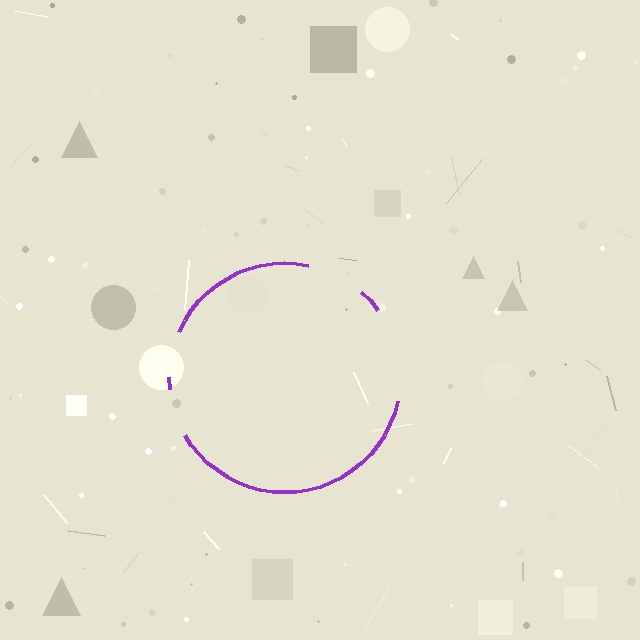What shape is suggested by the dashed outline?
The dashed outline suggests a circle.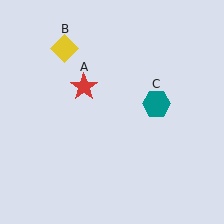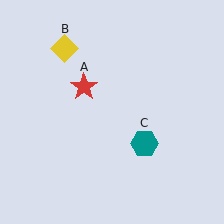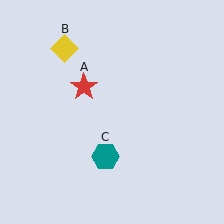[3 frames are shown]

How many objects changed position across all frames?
1 object changed position: teal hexagon (object C).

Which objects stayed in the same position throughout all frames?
Red star (object A) and yellow diamond (object B) remained stationary.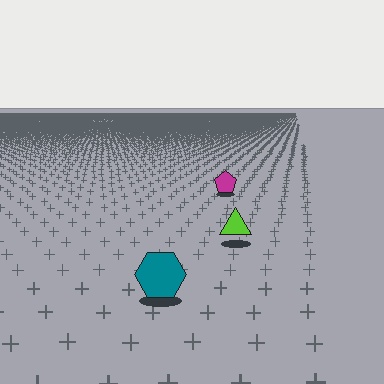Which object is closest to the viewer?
The teal hexagon is closest. The texture marks near it are larger and more spread out.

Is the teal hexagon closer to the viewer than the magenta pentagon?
Yes. The teal hexagon is closer — you can tell from the texture gradient: the ground texture is coarser near it.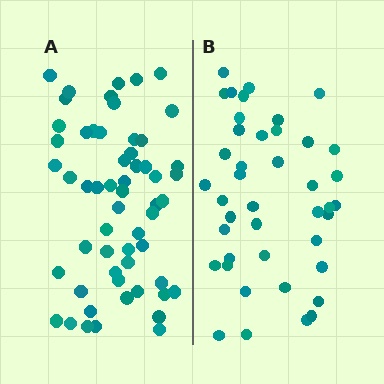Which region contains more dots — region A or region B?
Region A (the left region) has more dots.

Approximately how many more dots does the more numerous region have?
Region A has approximately 15 more dots than region B.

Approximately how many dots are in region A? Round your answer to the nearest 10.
About 60 dots. (The exact count is 57, which rounds to 60.)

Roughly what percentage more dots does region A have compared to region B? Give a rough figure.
About 35% more.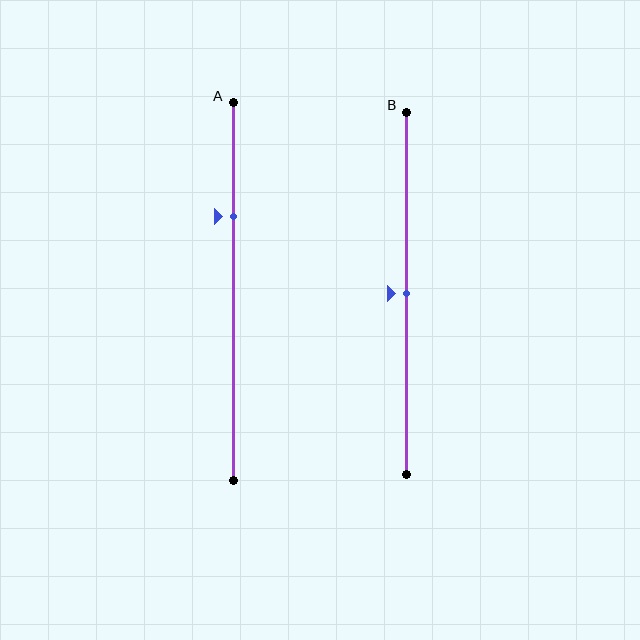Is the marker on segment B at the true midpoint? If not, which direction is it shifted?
Yes, the marker on segment B is at the true midpoint.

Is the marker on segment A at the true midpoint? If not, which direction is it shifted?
No, the marker on segment A is shifted upward by about 20% of the segment length.